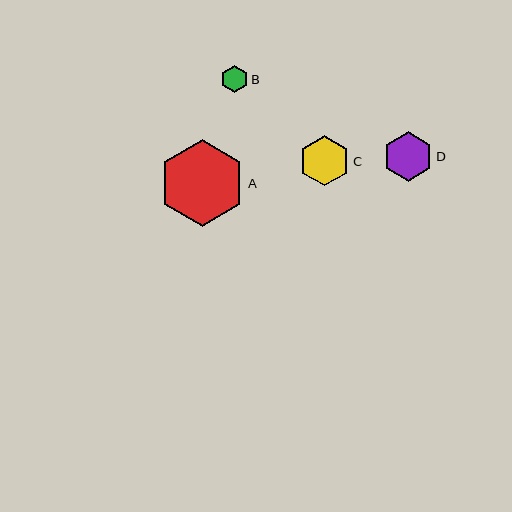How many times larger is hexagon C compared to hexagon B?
Hexagon C is approximately 1.9 times the size of hexagon B.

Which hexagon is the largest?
Hexagon A is the largest with a size of approximately 86 pixels.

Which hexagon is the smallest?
Hexagon B is the smallest with a size of approximately 27 pixels.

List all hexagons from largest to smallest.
From largest to smallest: A, C, D, B.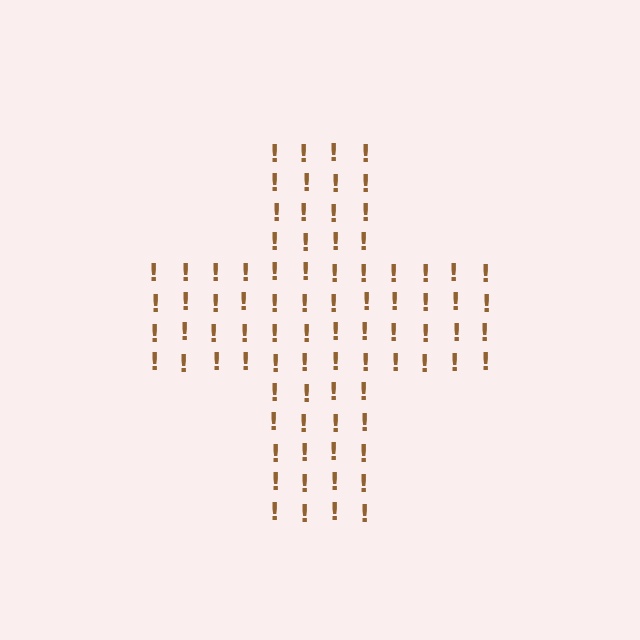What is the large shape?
The large shape is a cross.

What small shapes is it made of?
It is made of small exclamation marks.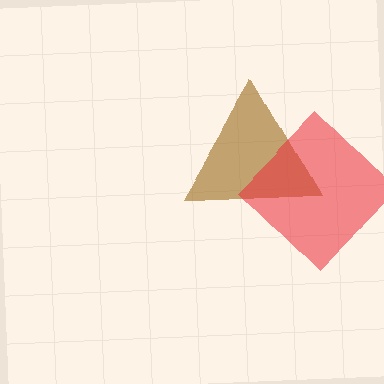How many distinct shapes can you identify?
There are 2 distinct shapes: a brown triangle, a red diamond.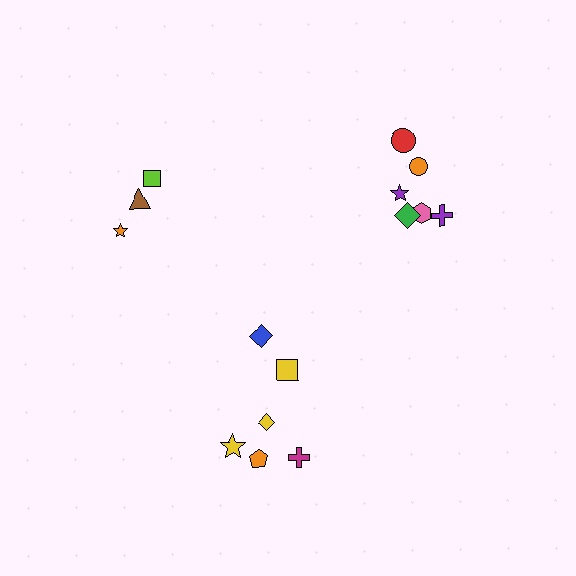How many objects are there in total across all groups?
There are 15 objects.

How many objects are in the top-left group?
There are 3 objects.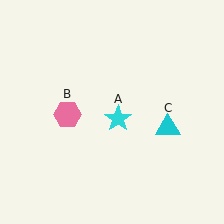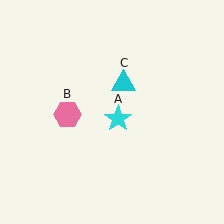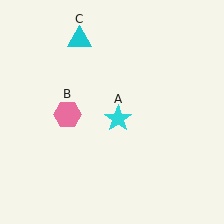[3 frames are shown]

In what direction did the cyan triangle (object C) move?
The cyan triangle (object C) moved up and to the left.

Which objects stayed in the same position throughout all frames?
Cyan star (object A) and pink hexagon (object B) remained stationary.